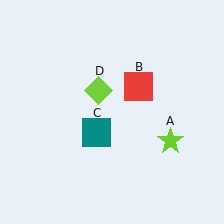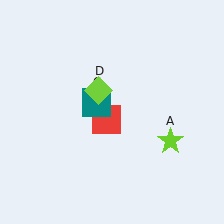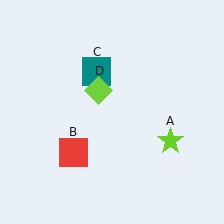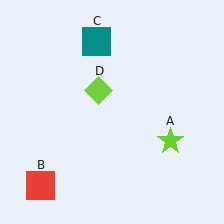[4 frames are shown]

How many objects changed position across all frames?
2 objects changed position: red square (object B), teal square (object C).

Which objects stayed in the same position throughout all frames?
Lime star (object A) and lime diamond (object D) remained stationary.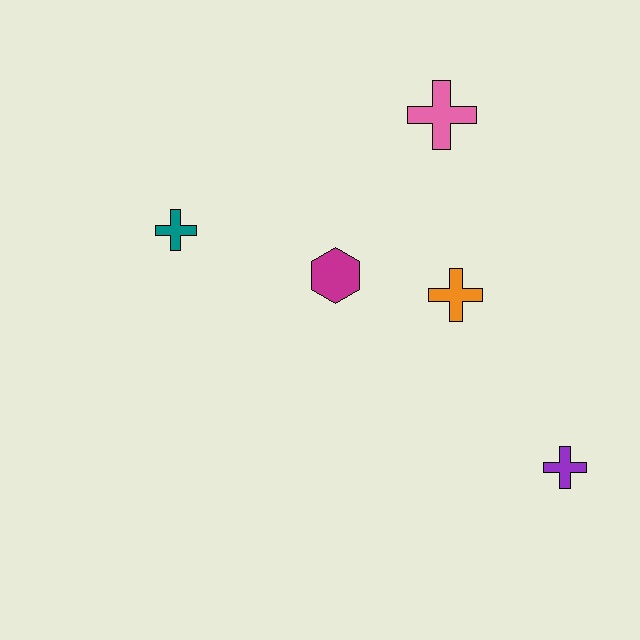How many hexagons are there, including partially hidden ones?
There is 1 hexagon.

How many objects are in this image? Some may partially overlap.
There are 5 objects.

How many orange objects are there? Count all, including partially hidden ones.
There is 1 orange object.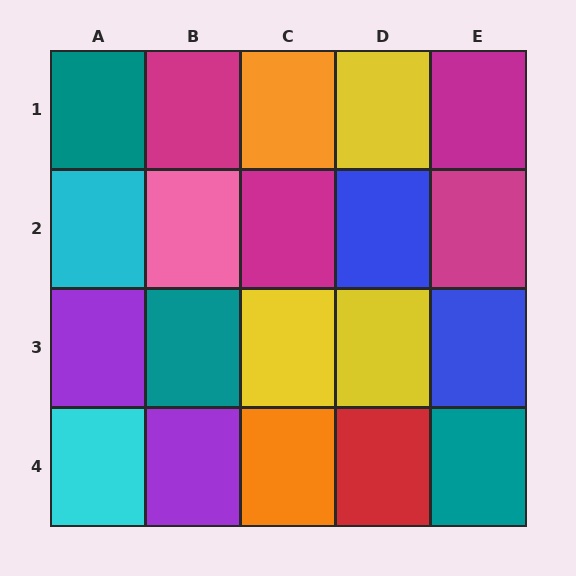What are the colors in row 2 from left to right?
Cyan, pink, magenta, blue, magenta.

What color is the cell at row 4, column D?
Red.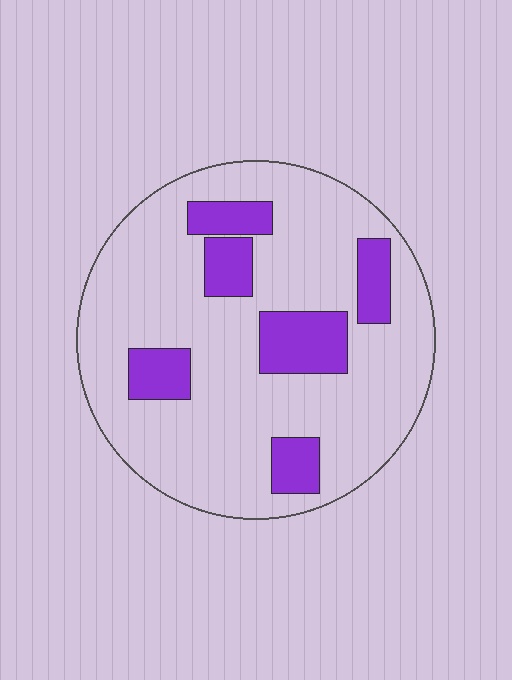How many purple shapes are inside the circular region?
6.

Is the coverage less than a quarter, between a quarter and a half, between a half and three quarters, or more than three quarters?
Less than a quarter.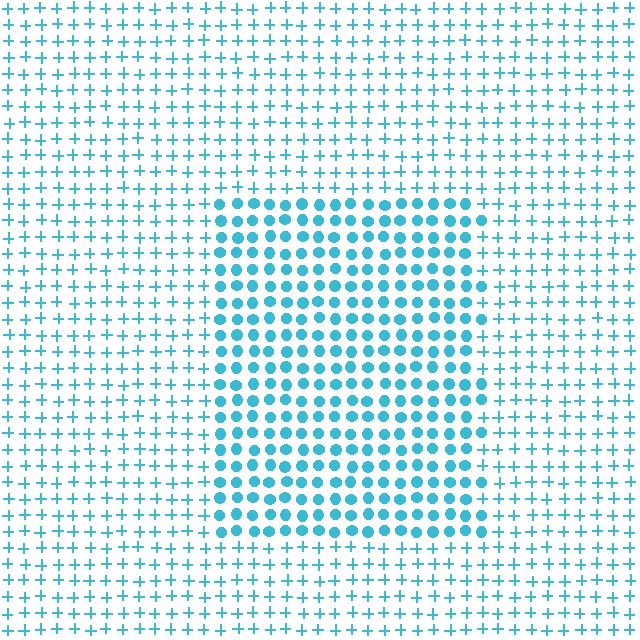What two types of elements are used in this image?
The image uses circles inside the rectangle region and plus signs outside it.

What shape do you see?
I see a rectangle.